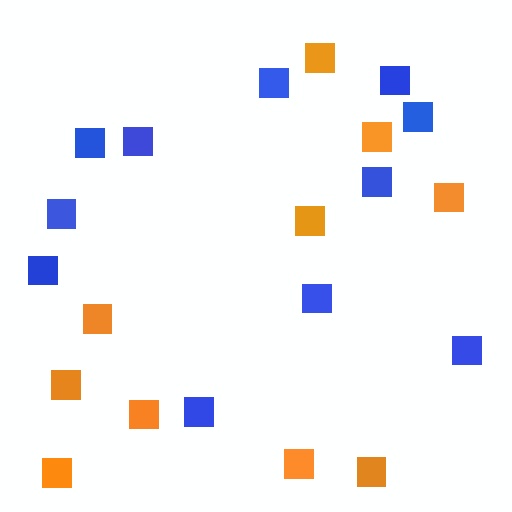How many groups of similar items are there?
There are 2 groups: one group of orange squares (10) and one group of blue squares (11).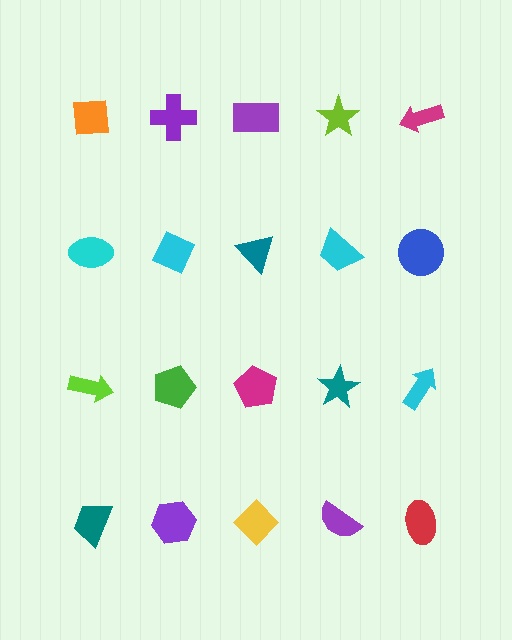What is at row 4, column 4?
A purple semicircle.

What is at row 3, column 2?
A green pentagon.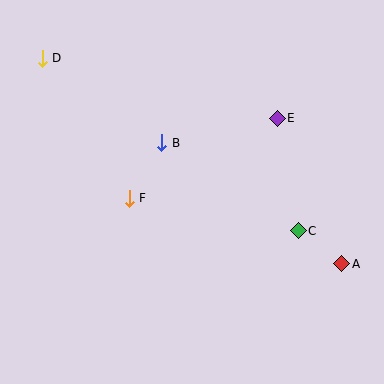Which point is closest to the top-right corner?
Point E is closest to the top-right corner.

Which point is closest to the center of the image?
Point B at (162, 143) is closest to the center.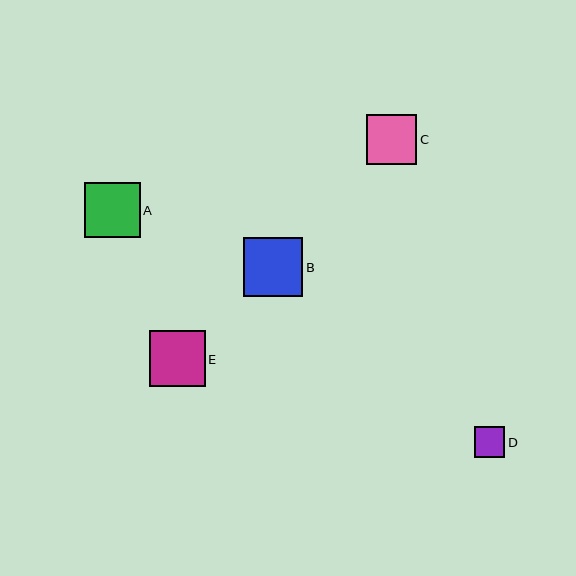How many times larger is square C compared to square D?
Square C is approximately 1.6 times the size of square D.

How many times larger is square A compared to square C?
Square A is approximately 1.1 times the size of square C.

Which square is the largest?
Square B is the largest with a size of approximately 59 pixels.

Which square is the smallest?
Square D is the smallest with a size of approximately 31 pixels.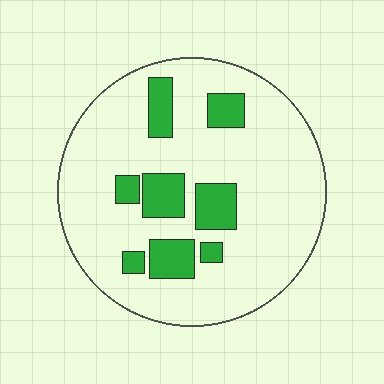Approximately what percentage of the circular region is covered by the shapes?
Approximately 20%.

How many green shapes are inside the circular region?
8.